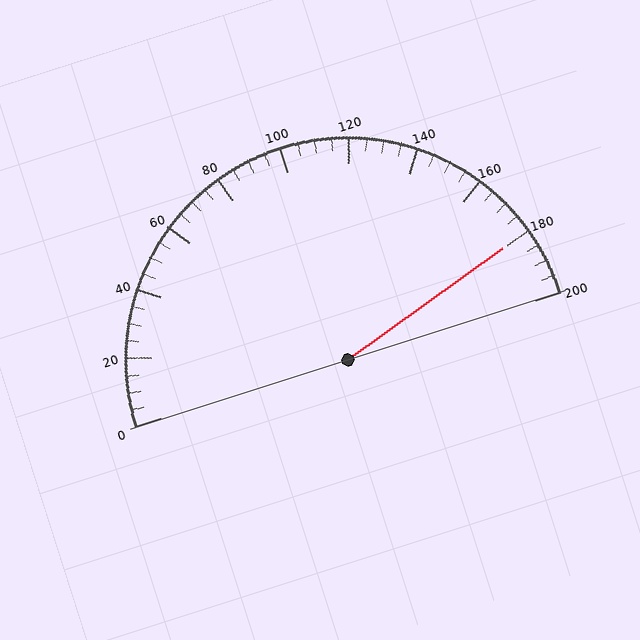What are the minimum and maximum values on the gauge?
The gauge ranges from 0 to 200.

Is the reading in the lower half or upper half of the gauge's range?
The reading is in the upper half of the range (0 to 200).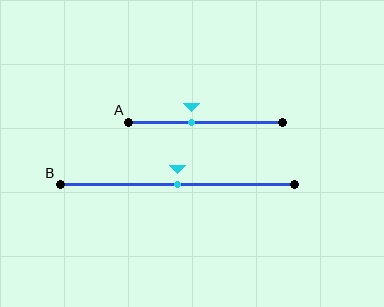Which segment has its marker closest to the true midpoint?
Segment B has its marker closest to the true midpoint.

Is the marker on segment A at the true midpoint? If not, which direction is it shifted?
No, the marker on segment A is shifted to the left by about 9% of the segment length.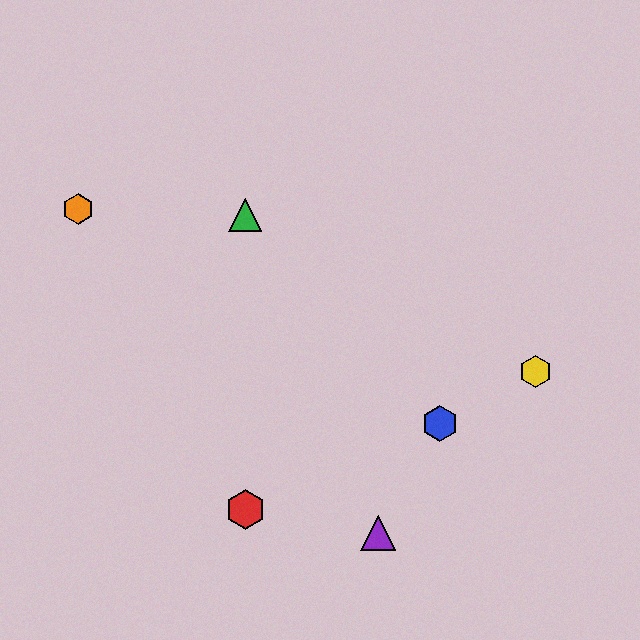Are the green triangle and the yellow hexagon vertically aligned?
No, the green triangle is at x≈245 and the yellow hexagon is at x≈535.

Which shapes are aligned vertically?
The red hexagon, the green triangle are aligned vertically.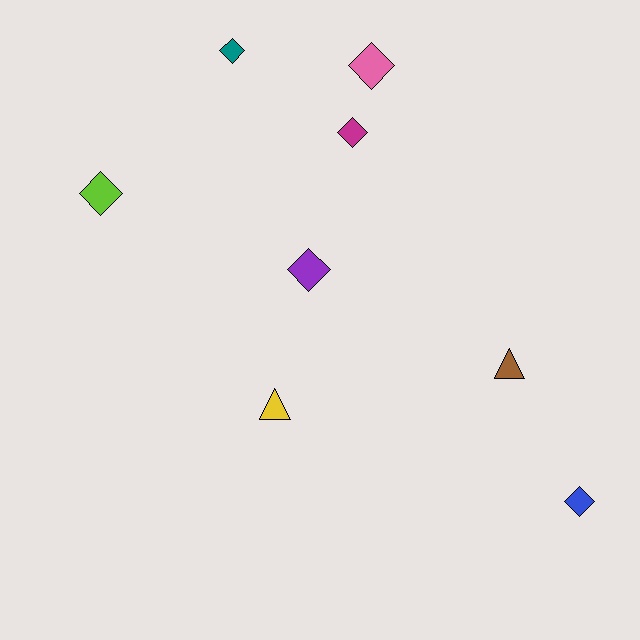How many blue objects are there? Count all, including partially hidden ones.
There is 1 blue object.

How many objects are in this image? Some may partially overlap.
There are 8 objects.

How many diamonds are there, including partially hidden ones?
There are 6 diamonds.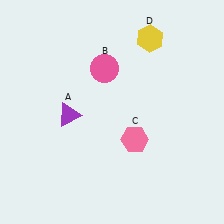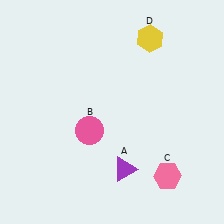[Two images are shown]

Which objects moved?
The objects that moved are: the purple triangle (A), the pink circle (B), the pink hexagon (C).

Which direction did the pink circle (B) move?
The pink circle (B) moved down.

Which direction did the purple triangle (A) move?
The purple triangle (A) moved right.